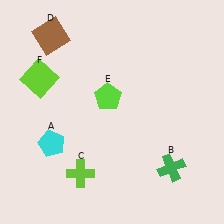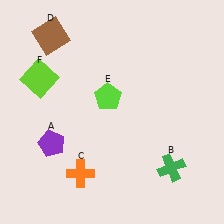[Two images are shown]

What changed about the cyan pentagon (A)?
In Image 1, A is cyan. In Image 2, it changed to purple.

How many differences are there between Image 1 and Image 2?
There are 2 differences between the two images.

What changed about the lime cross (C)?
In Image 1, C is lime. In Image 2, it changed to orange.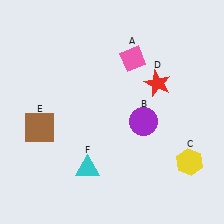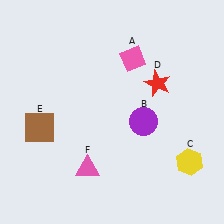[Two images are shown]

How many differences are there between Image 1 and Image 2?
There is 1 difference between the two images.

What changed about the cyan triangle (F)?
In Image 1, F is cyan. In Image 2, it changed to pink.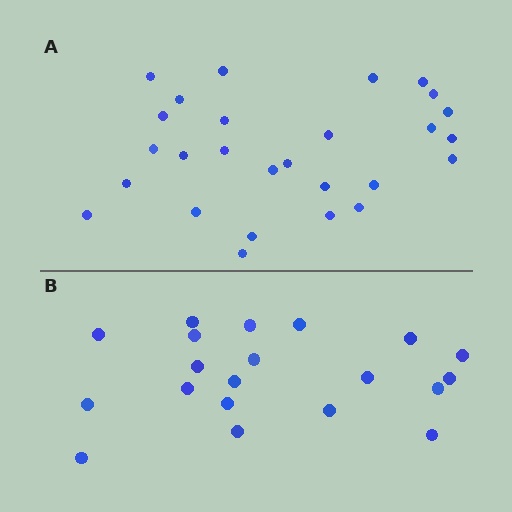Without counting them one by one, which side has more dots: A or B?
Region A (the top region) has more dots.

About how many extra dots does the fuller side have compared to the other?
Region A has roughly 8 or so more dots than region B.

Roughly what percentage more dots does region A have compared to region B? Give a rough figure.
About 35% more.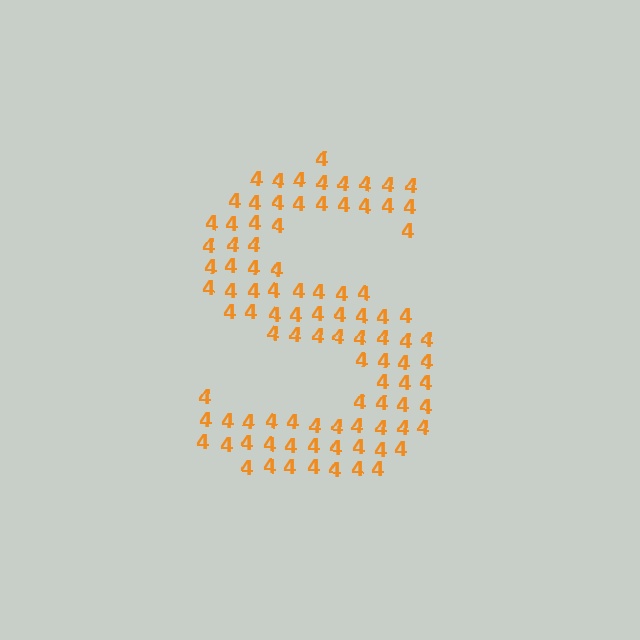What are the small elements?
The small elements are digit 4's.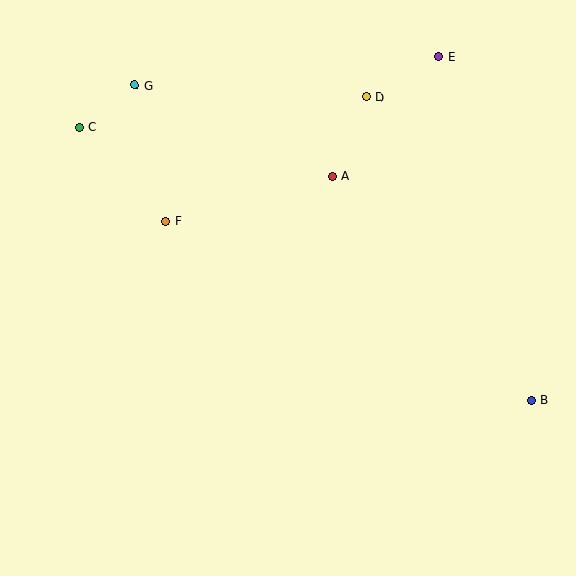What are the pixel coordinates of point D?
Point D is at (366, 97).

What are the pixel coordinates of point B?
Point B is at (532, 400).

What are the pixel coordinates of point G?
Point G is at (135, 85).